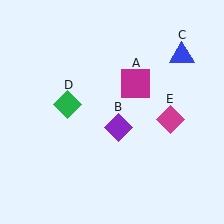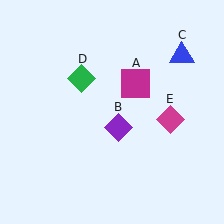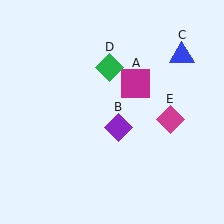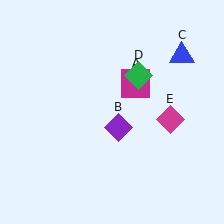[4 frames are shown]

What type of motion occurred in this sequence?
The green diamond (object D) rotated clockwise around the center of the scene.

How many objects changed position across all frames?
1 object changed position: green diamond (object D).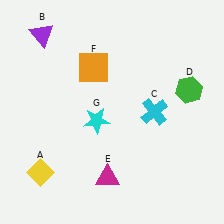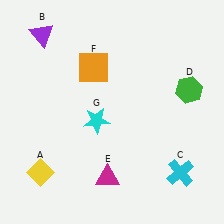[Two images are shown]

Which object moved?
The cyan cross (C) moved down.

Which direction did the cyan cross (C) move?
The cyan cross (C) moved down.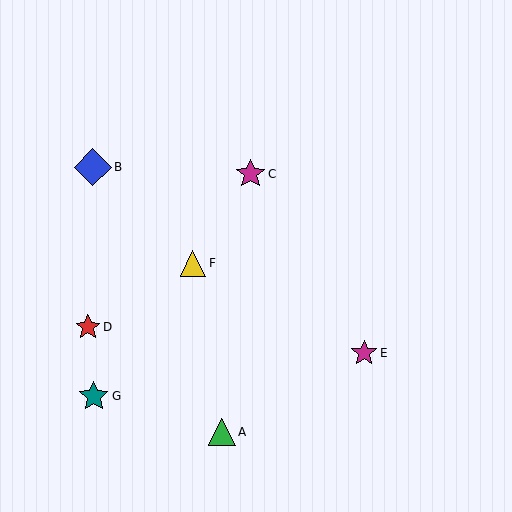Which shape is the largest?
The blue diamond (labeled B) is the largest.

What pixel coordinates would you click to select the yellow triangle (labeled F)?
Click at (193, 264) to select the yellow triangle F.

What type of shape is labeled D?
Shape D is a red star.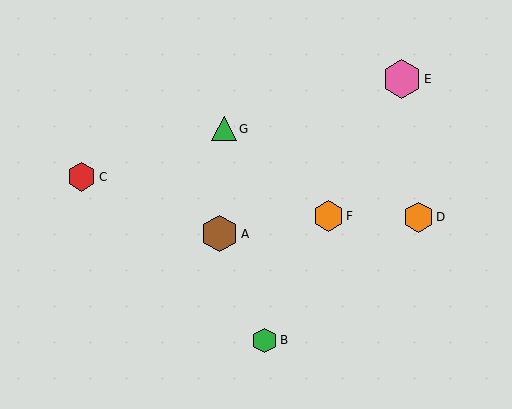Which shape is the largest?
The pink hexagon (labeled E) is the largest.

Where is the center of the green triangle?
The center of the green triangle is at (224, 129).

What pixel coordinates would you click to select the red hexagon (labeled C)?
Click at (82, 177) to select the red hexagon C.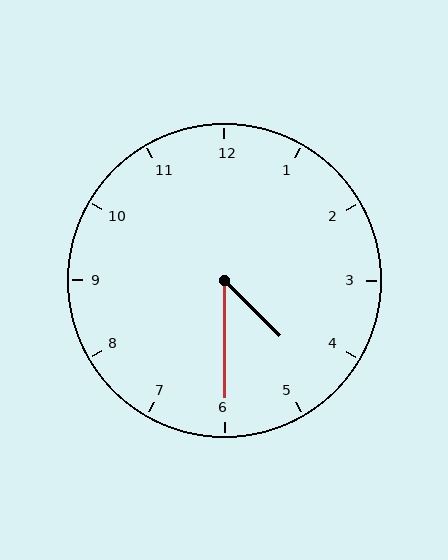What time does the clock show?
4:30.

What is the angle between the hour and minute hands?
Approximately 45 degrees.